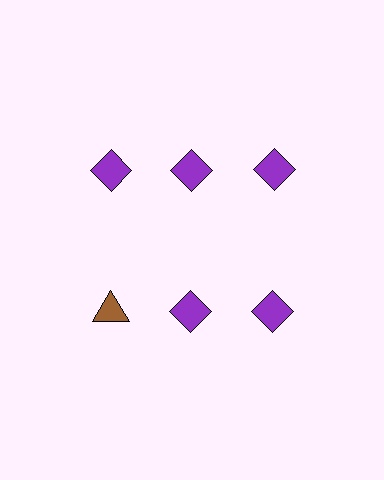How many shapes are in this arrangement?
There are 6 shapes arranged in a grid pattern.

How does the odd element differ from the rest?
It differs in both color (brown instead of purple) and shape (triangle instead of diamond).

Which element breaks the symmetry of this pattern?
The brown triangle in the second row, leftmost column breaks the symmetry. All other shapes are purple diamonds.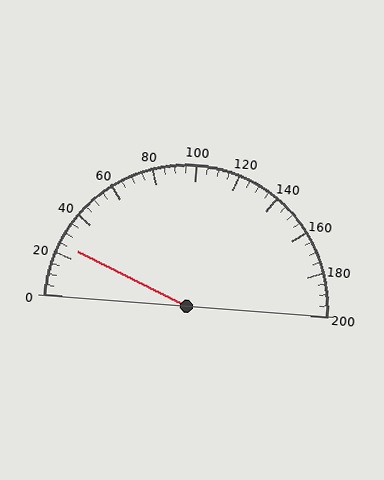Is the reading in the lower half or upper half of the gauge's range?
The reading is in the lower half of the range (0 to 200).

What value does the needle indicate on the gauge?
The needle indicates approximately 25.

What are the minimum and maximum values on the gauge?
The gauge ranges from 0 to 200.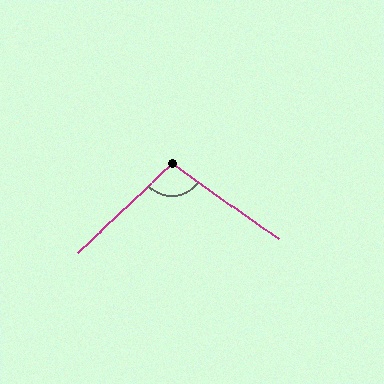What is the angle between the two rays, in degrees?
Approximately 101 degrees.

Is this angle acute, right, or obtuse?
It is obtuse.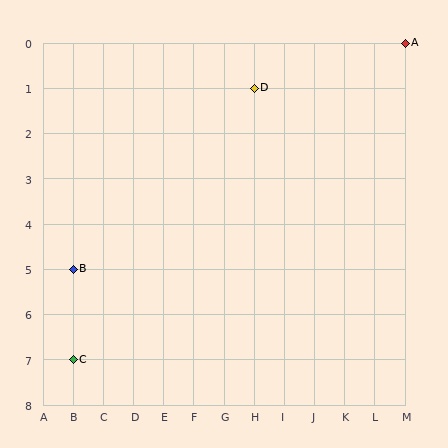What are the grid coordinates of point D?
Point D is at grid coordinates (H, 1).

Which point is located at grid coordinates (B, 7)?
Point C is at (B, 7).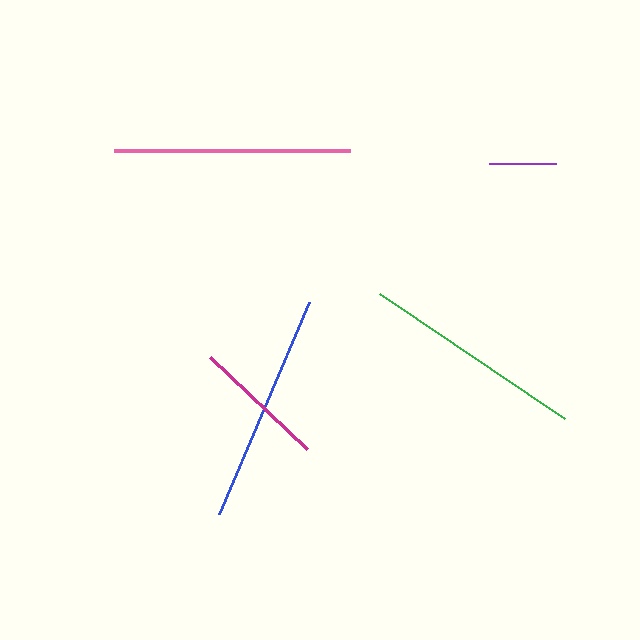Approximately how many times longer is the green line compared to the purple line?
The green line is approximately 3.3 times the length of the purple line.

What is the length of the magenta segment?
The magenta segment is approximately 134 pixels long.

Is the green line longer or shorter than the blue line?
The blue line is longer than the green line.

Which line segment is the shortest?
The purple line is the shortest at approximately 67 pixels.